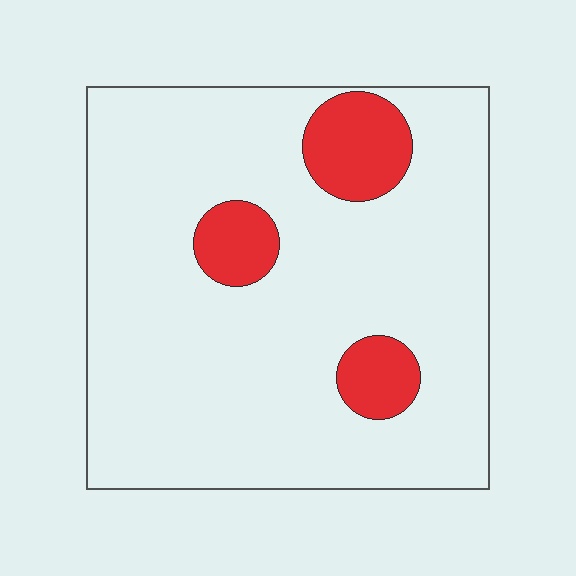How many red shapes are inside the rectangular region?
3.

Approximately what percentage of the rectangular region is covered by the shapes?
Approximately 15%.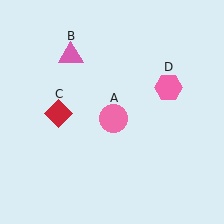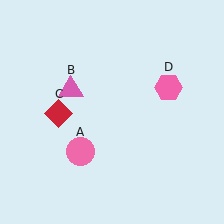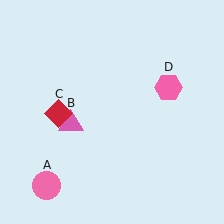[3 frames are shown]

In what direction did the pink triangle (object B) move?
The pink triangle (object B) moved down.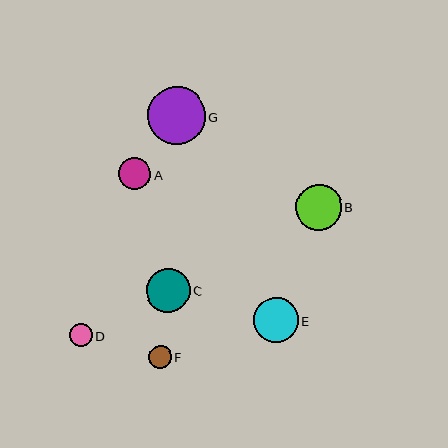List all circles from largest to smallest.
From largest to smallest: G, B, E, C, A, D, F.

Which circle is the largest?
Circle G is the largest with a size of approximately 58 pixels.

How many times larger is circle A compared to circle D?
Circle A is approximately 1.4 times the size of circle D.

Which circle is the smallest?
Circle F is the smallest with a size of approximately 22 pixels.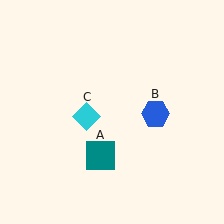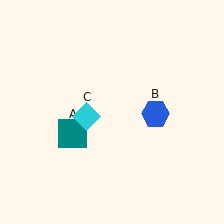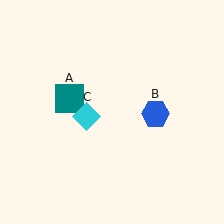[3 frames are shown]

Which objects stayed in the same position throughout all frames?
Blue hexagon (object B) and cyan diamond (object C) remained stationary.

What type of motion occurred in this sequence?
The teal square (object A) rotated clockwise around the center of the scene.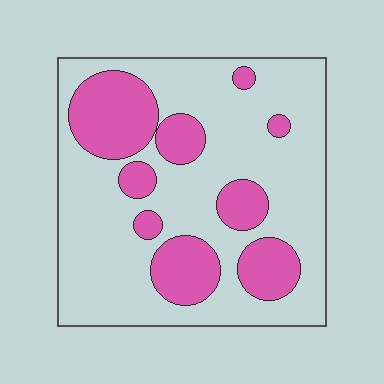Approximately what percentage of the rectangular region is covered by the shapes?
Approximately 30%.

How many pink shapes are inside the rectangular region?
9.